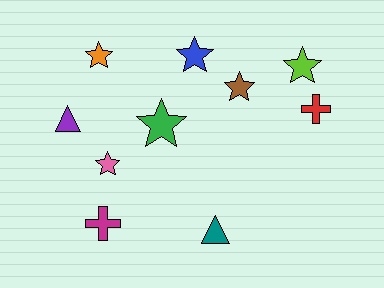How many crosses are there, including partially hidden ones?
There are 2 crosses.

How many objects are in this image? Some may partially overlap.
There are 10 objects.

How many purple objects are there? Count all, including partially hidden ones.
There is 1 purple object.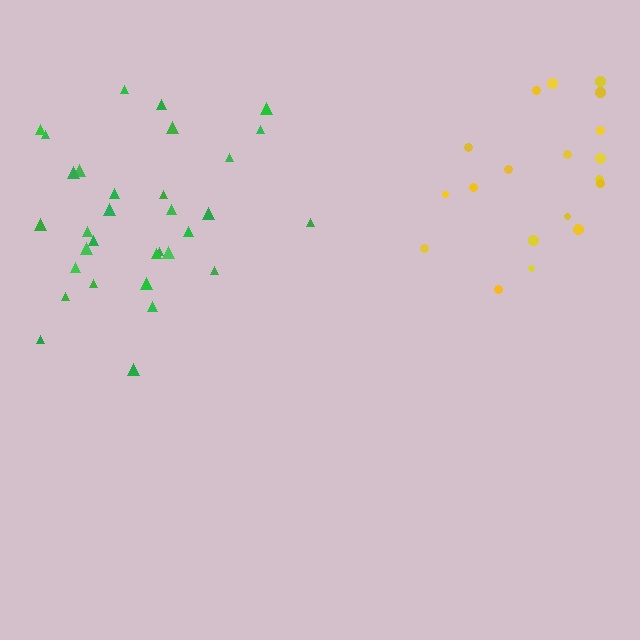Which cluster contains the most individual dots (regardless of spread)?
Green (32).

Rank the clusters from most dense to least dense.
green, yellow.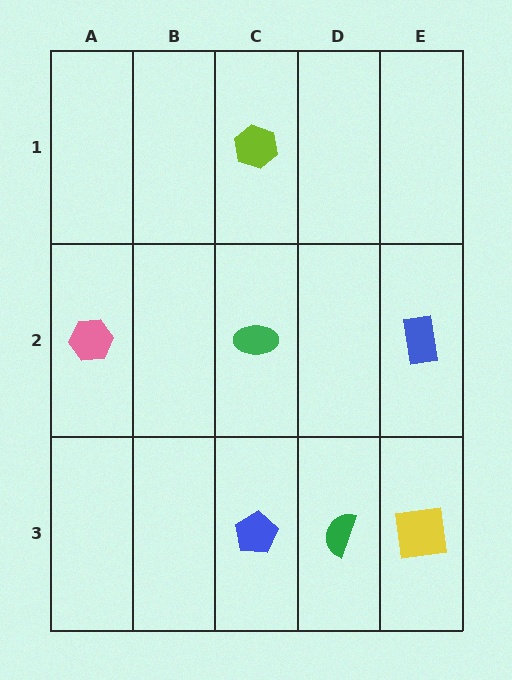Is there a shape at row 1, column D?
No, that cell is empty.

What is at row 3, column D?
A green semicircle.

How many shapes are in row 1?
1 shape.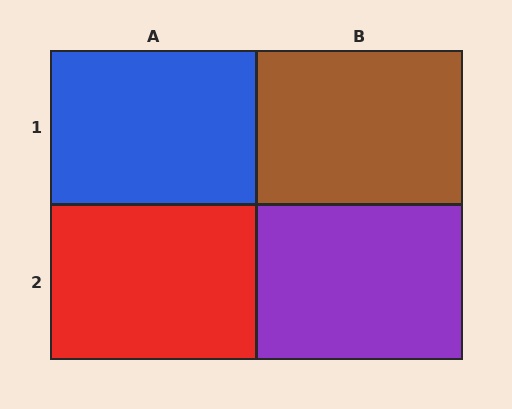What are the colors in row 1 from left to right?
Blue, brown.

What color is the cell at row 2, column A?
Red.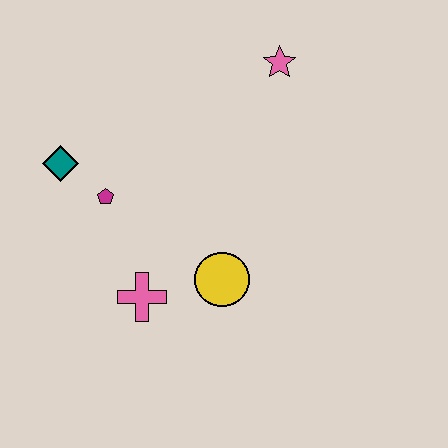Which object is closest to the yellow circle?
The pink cross is closest to the yellow circle.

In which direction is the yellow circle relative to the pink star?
The yellow circle is below the pink star.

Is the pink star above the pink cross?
Yes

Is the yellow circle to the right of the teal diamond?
Yes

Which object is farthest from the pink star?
The pink cross is farthest from the pink star.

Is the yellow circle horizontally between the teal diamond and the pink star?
Yes